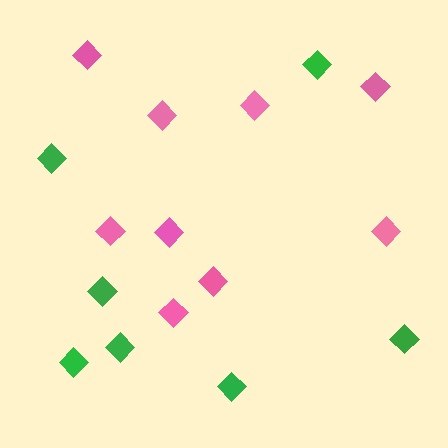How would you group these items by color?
There are 2 groups: one group of green diamonds (7) and one group of pink diamonds (9).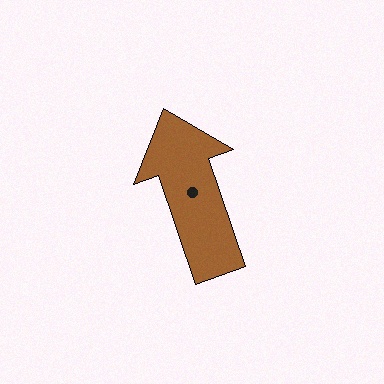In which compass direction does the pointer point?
North.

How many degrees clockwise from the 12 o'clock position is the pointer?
Approximately 341 degrees.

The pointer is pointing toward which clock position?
Roughly 11 o'clock.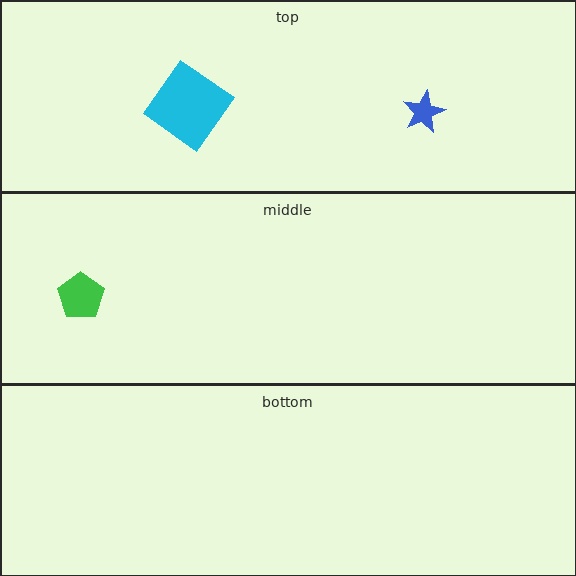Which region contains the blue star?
The top region.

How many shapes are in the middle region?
1.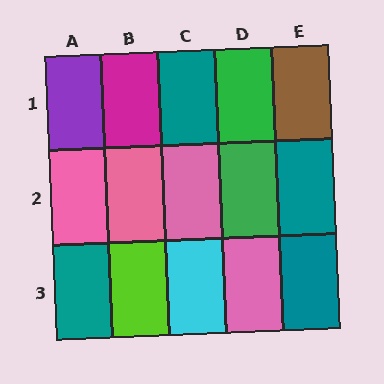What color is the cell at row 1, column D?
Green.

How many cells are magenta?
1 cell is magenta.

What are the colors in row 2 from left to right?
Pink, pink, pink, green, teal.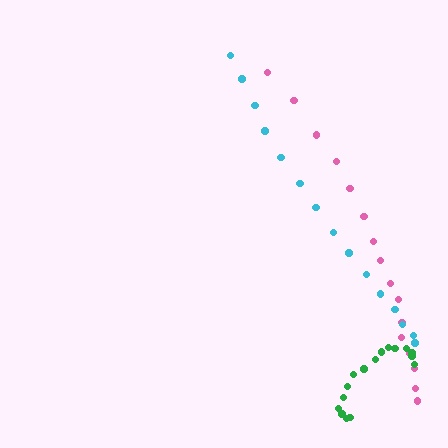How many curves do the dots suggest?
There are 3 distinct paths.